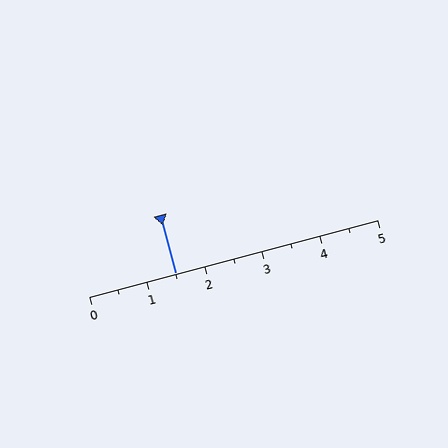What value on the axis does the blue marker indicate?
The marker indicates approximately 1.5.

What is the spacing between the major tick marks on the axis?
The major ticks are spaced 1 apart.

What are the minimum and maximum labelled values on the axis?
The axis runs from 0 to 5.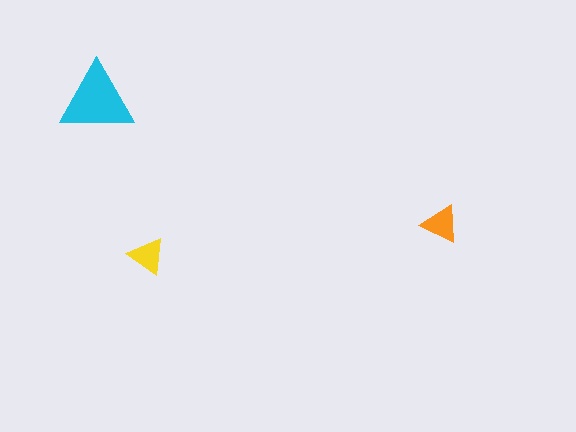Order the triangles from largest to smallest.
the cyan one, the orange one, the yellow one.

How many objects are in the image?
There are 3 objects in the image.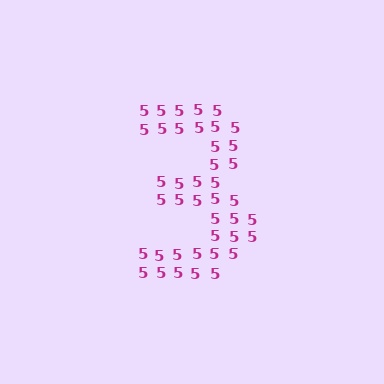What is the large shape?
The large shape is the digit 3.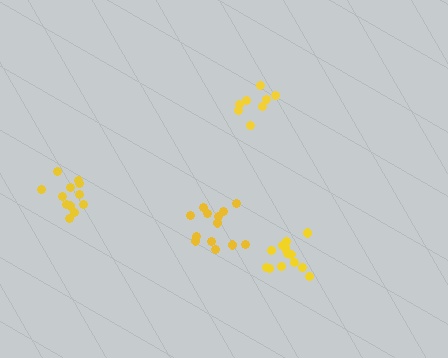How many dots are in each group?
Group 1: 13 dots, Group 2: 8 dots, Group 3: 14 dots, Group 4: 12 dots (47 total).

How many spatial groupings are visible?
There are 4 spatial groupings.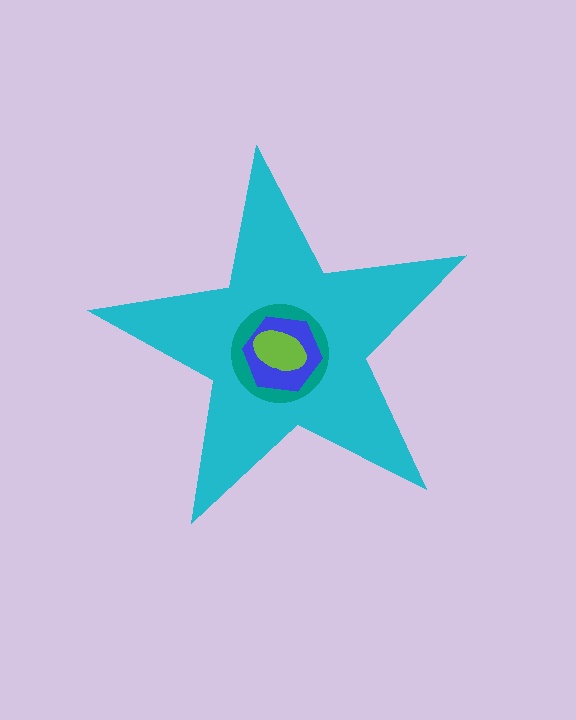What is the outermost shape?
The cyan star.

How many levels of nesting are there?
4.